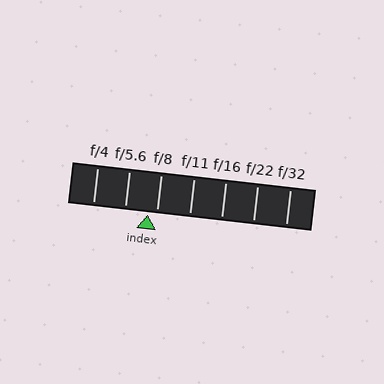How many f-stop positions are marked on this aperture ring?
There are 7 f-stop positions marked.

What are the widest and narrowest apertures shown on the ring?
The widest aperture shown is f/4 and the narrowest is f/32.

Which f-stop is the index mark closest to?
The index mark is closest to f/8.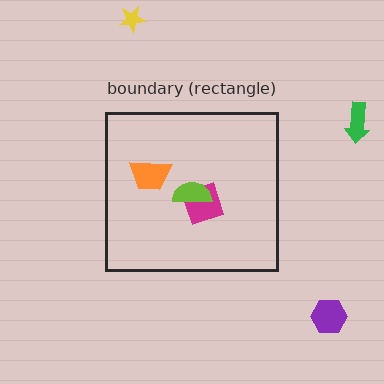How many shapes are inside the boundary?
3 inside, 3 outside.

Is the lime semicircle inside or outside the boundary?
Inside.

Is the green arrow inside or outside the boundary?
Outside.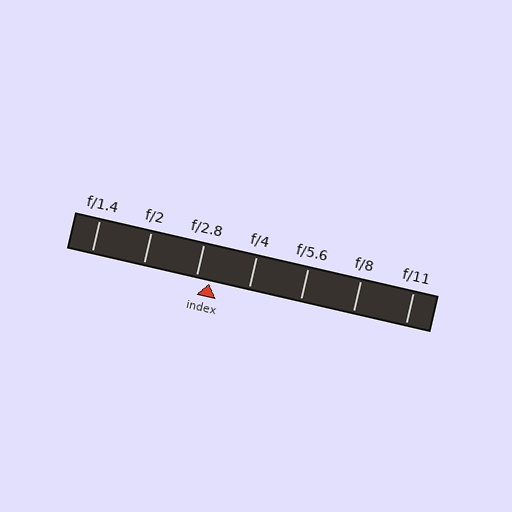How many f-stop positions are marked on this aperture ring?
There are 7 f-stop positions marked.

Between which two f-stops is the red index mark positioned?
The index mark is between f/2.8 and f/4.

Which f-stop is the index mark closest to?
The index mark is closest to f/2.8.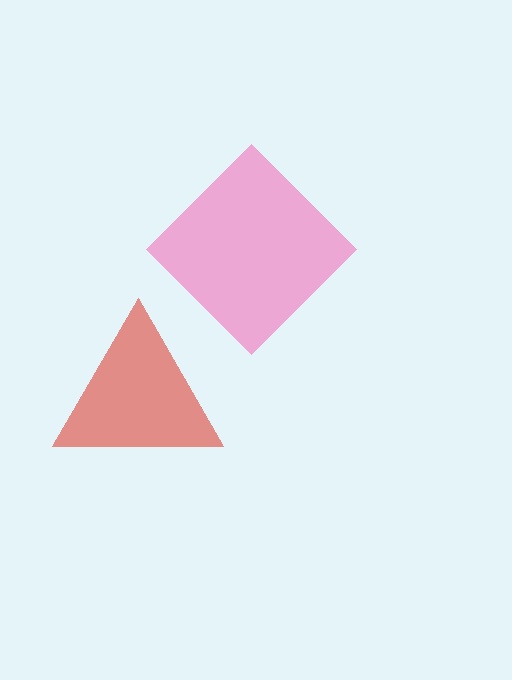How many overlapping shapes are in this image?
There are 2 overlapping shapes in the image.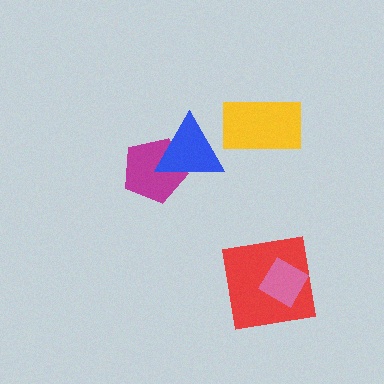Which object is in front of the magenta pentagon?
The blue triangle is in front of the magenta pentagon.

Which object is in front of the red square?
The pink diamond is in front of the red square.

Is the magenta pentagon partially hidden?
Yes, it is partially covered by another shape.